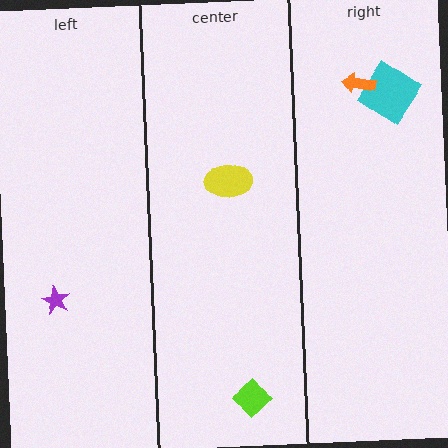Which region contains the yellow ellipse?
The center region.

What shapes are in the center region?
The lime diamond, the yellow ellipse.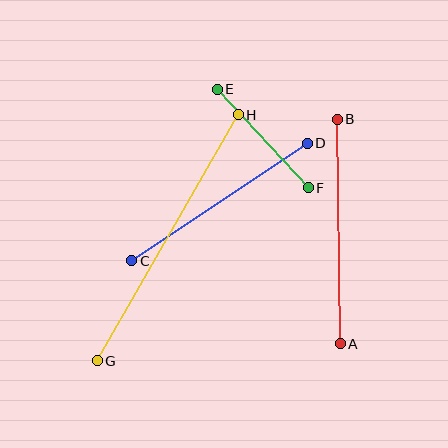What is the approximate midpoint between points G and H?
The midpoint is at approximately (168, 238) pixels.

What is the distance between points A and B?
The distance is approximately 224 pixels.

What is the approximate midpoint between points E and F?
The midpoint is at approximately (263, 138) pixels.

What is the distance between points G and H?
The distance is approximately 284 pixels.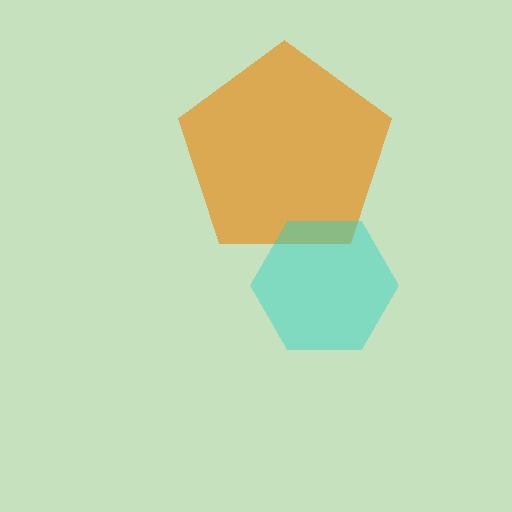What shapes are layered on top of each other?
The layered shapes are: an orange pentagon, a cyan hexagon.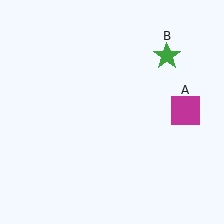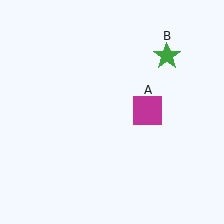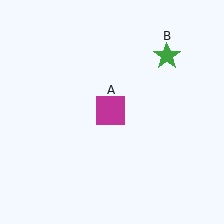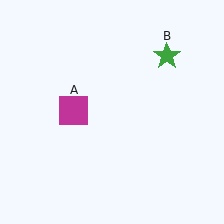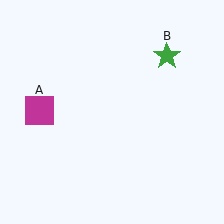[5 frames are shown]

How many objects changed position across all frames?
1 object changed position: magenta square (object A).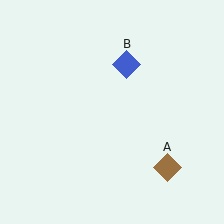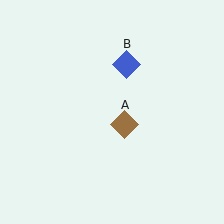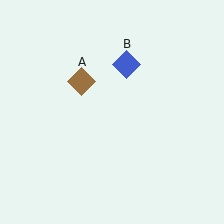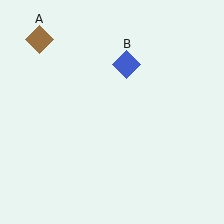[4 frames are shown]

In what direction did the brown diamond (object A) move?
The brown diamond (object A) moved up and to the left.